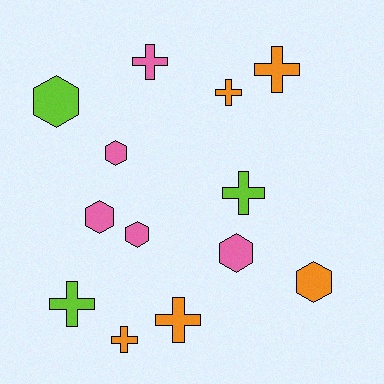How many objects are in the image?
There are 13 objects.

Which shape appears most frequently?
Cross, with 7 objects.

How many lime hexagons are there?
There is 1 lime hexagon.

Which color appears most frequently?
Pink, with 5 objects.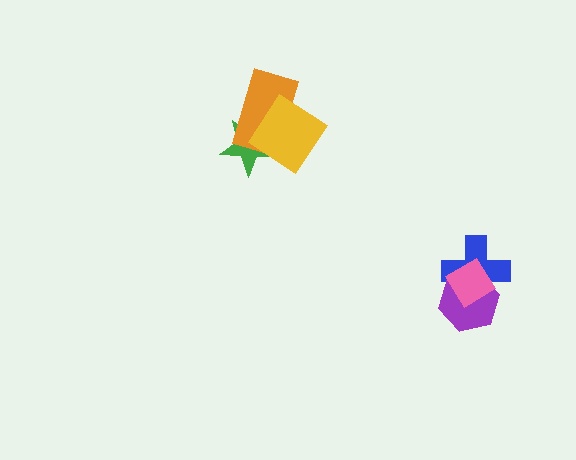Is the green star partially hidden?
Yes, it is partially covered by another shape.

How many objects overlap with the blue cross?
2 objects overlap with the blue cross.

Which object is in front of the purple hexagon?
The pink diamond is in front of the purple hexagon.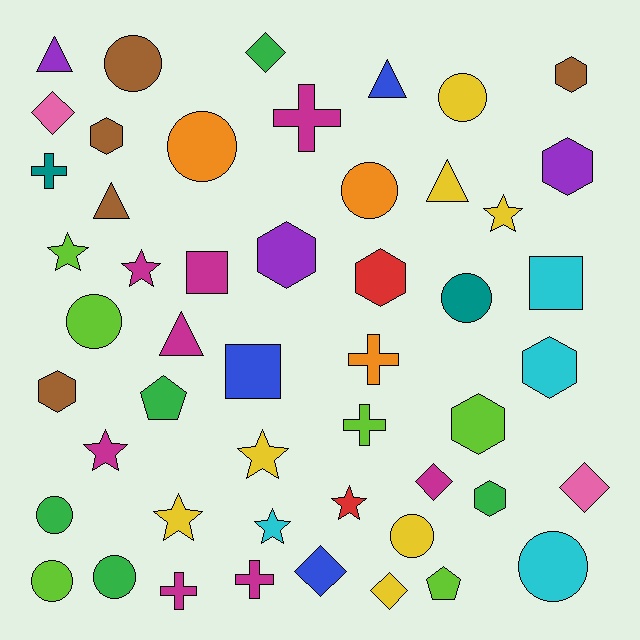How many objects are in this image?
There are 50 objects.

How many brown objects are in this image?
There are 5 brown objects.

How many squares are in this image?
There are 3 squares.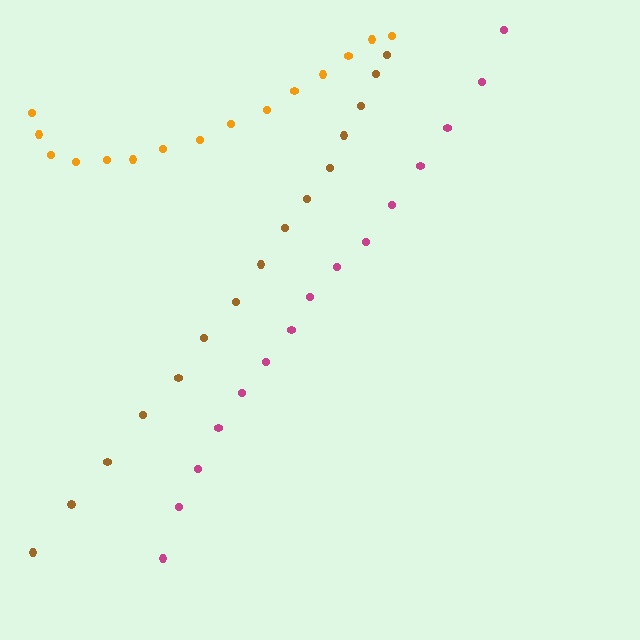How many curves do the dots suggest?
There are 3 distinct paths.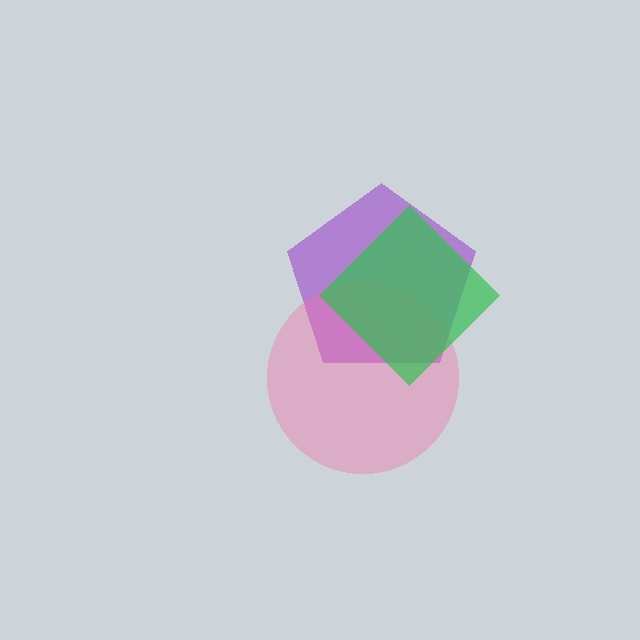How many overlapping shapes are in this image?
There are 3 overlapping shapes in the image.